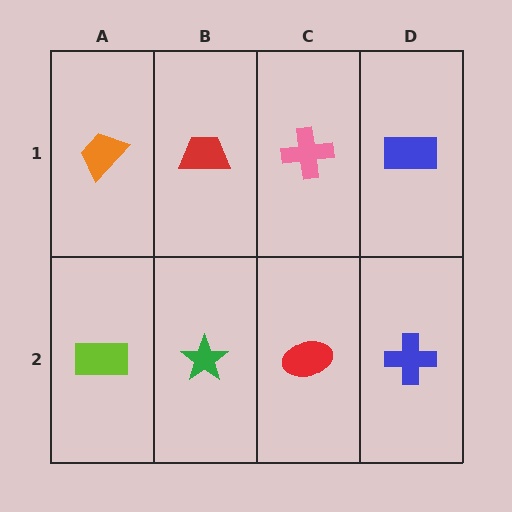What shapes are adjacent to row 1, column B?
A green star (row 2, column B), an orange trapezoid (row 1, column A), a pink cross (row 1, column C).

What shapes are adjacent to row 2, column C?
A pink cross (row 1, column C), a green star (row 2, column B), a blue cross (row 2, column D).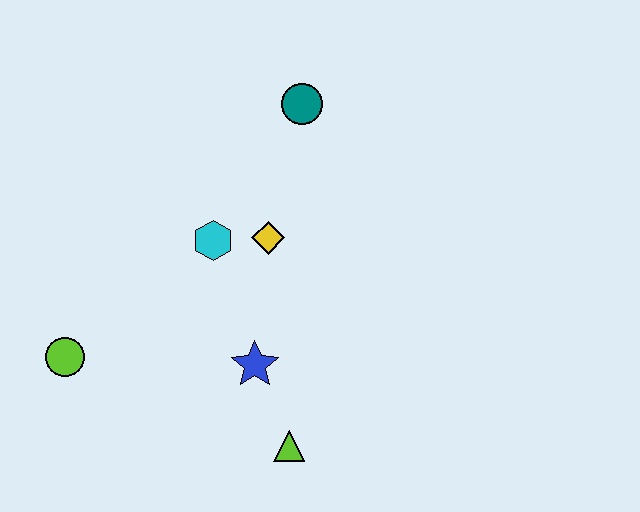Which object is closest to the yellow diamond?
The cyan hexagon is closest to the yellow diamond.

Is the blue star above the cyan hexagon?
No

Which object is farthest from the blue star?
The teal circle is farthest from the blue star.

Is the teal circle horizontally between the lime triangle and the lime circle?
No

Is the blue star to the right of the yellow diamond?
No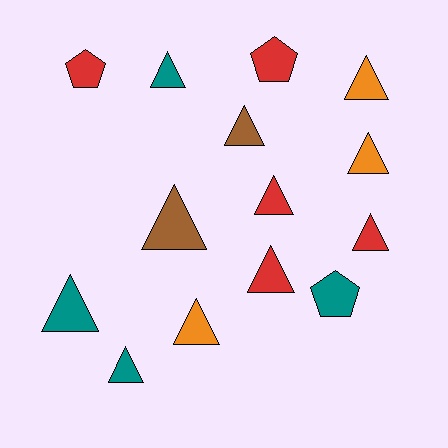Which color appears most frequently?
Red, with 5 objects.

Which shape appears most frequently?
Triangle, with 11 objects.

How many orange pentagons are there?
There are no orange pentagons.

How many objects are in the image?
There are 14 objects.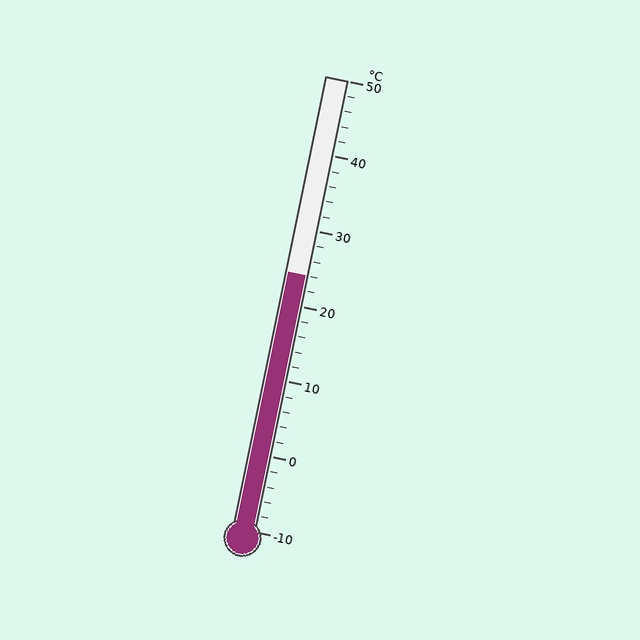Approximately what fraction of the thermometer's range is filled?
The thermometer is filled to approximately 55% of its range.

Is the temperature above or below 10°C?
The temperature is above 10°C.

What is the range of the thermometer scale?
The thermometer scale ranges from -10°C to 50°C.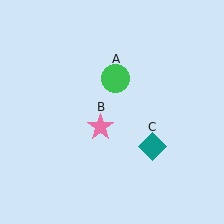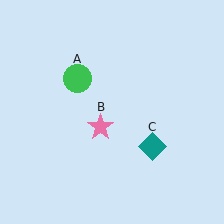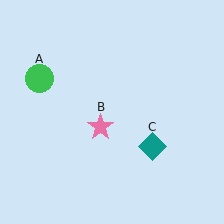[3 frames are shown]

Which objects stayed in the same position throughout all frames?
Pink star (object B) and teal diamond (object C) remained stationary.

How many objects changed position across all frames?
1 object changed position: green circle (object A).